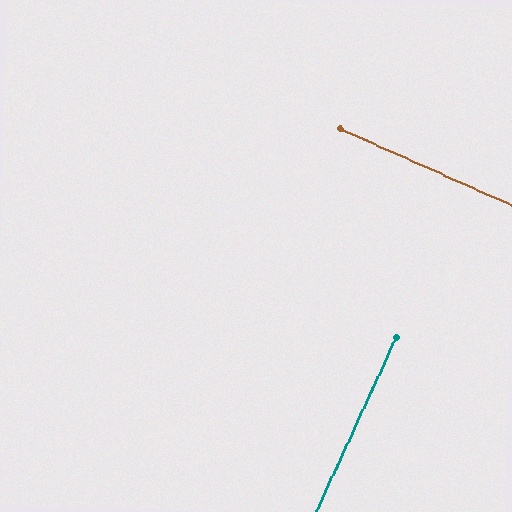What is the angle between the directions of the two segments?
Approximately 89 degrees.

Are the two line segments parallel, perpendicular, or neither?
Perpendicular — they meet at approximately 89°.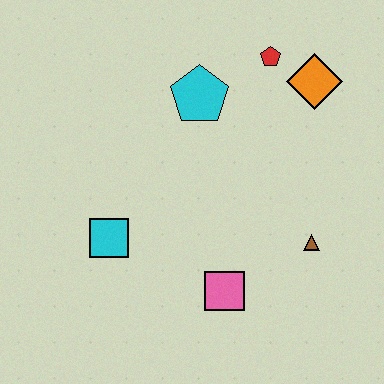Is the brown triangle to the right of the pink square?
Yes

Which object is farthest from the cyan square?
The orange diamond is farthest from the cyan square.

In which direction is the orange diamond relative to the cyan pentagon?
The orange diamond is to the right of the cyan pentagon.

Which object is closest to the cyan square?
The pink square is closest to the cyan square.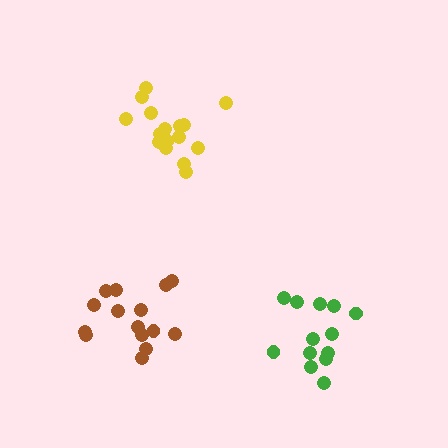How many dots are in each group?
Group 1: 15 dots, Group 2: 16 dots, Group 3: 13 dots (44 total).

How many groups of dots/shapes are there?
There are 3 groups.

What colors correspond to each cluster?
The clusters are colored: brown, yellow, green.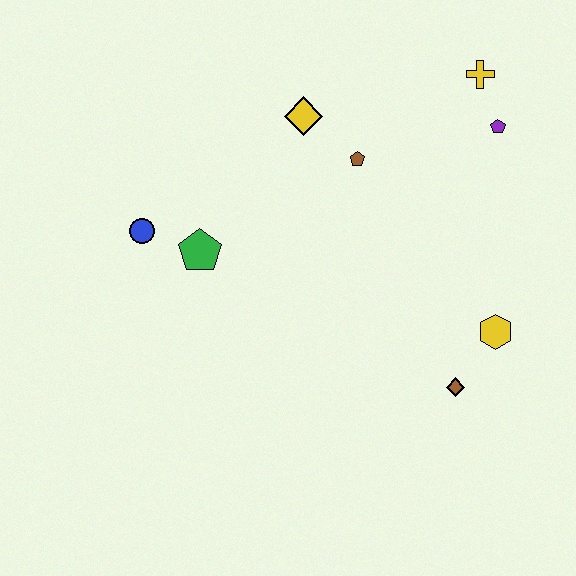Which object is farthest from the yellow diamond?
The brown diamond is farthest from the yellow diamond.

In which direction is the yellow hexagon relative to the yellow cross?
The yellow hexagon is below the yellow cross.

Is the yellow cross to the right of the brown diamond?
Yes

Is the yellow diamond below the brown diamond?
No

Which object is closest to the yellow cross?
The purple pentagon is closest to the yellow cross.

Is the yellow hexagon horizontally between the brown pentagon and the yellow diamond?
No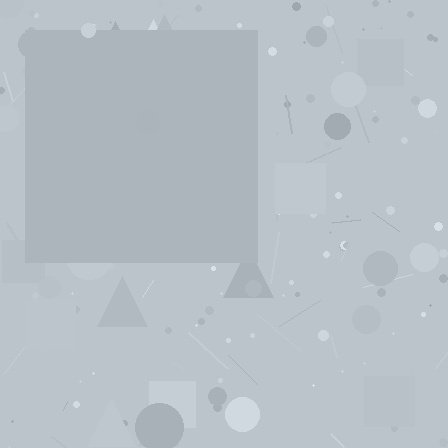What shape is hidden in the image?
A square is hidden in the image.